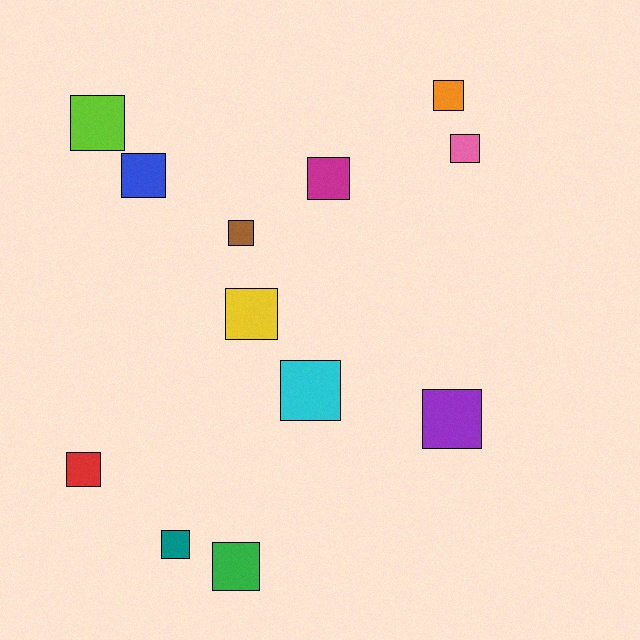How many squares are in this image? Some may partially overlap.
There are 12 squares.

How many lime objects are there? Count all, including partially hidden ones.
There is 1 lime object.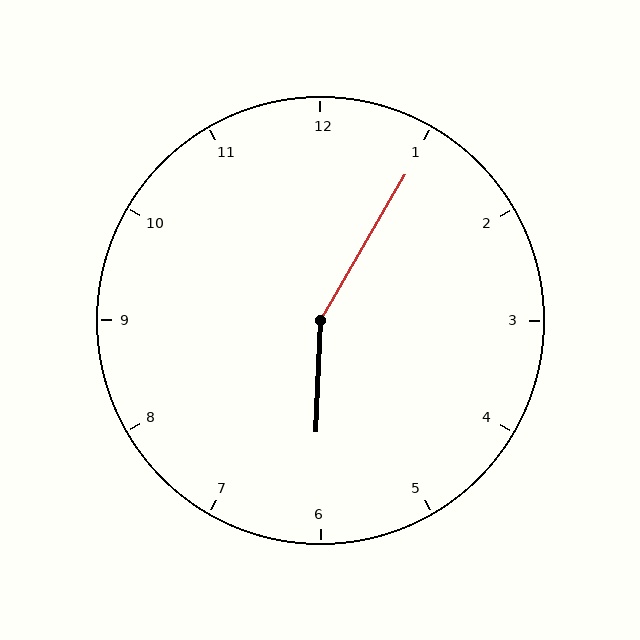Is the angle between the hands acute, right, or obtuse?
It is obtuse.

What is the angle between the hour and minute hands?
Approximately 152 degrees.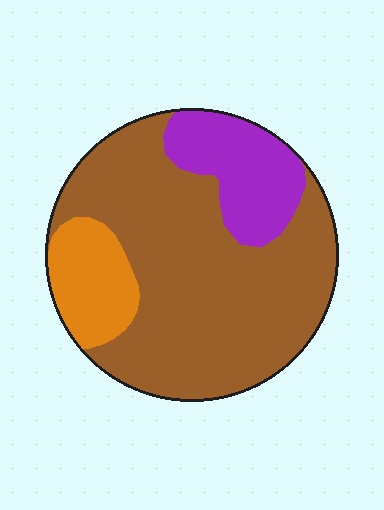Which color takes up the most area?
Brown, at roughly 70%.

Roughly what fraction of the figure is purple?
Purple takes up about one sixth (1/6) of the figure.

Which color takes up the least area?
Orange, at roughly 15%.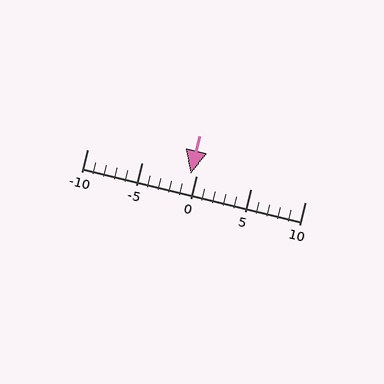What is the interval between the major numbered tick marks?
The major tick marks are spaced 5 units apart.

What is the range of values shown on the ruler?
The ruler shows values from -10 to 10.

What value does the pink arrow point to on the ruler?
The pink arrow points to approximately 0.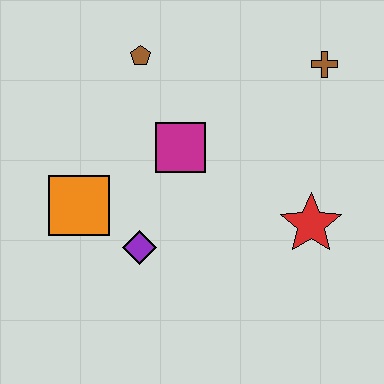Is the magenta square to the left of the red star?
Yes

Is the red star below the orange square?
Yes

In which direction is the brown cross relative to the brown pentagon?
The brown cross is to the right of the brown pentagon.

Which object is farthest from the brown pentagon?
The red star is farthest from the brown pentagon.